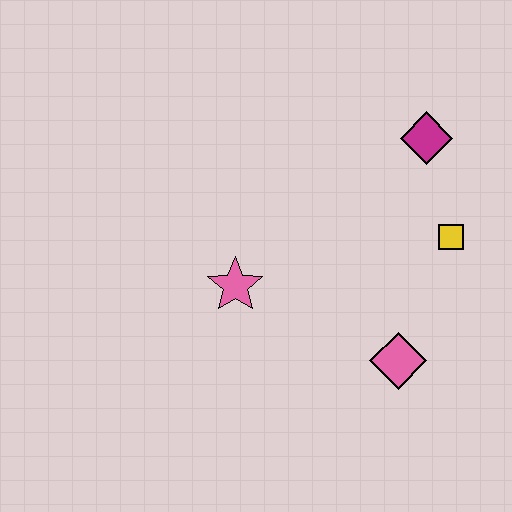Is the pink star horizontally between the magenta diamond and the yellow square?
No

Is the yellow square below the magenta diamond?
Yes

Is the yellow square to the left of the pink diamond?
No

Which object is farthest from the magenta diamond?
The pink star is farthest from the magenta diamond.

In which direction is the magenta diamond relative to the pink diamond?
The magenta diamond is above the pink diamond.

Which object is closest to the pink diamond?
The yellow square is closest to the pink diamond.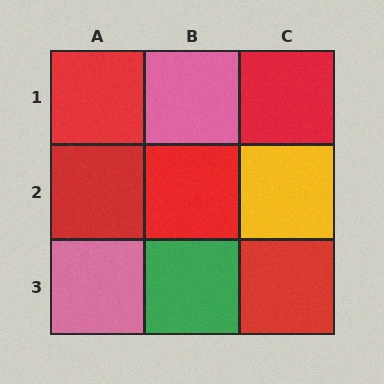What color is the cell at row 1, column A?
Red.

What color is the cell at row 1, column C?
Red.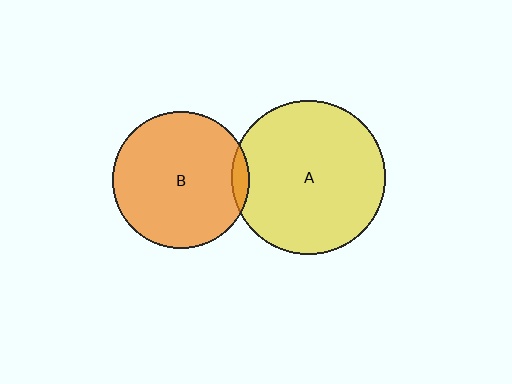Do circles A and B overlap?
Yes.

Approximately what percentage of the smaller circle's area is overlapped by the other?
Approximately 5%.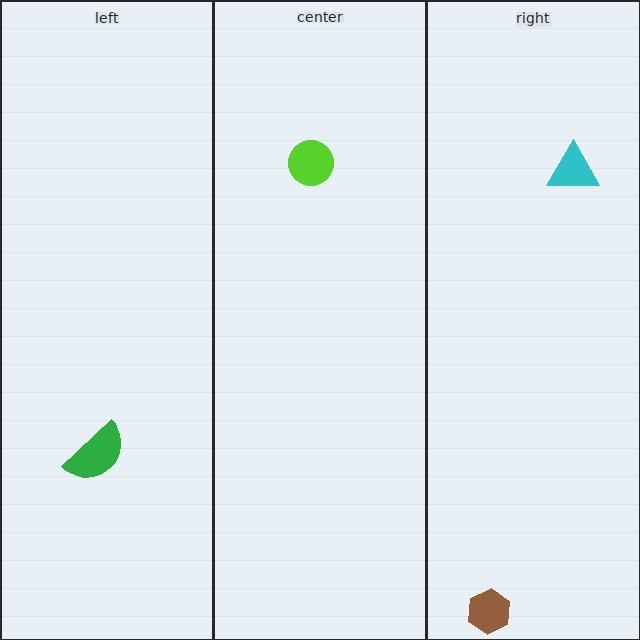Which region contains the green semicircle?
The left region.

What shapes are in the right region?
The cyan triangle, the brown hexagon.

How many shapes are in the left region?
1.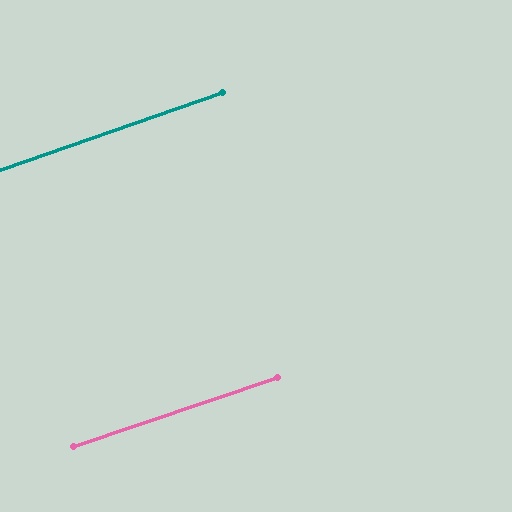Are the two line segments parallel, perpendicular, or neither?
Parallel — their directions differ by only 0.7°.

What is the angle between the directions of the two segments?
Approximately 1 degree.